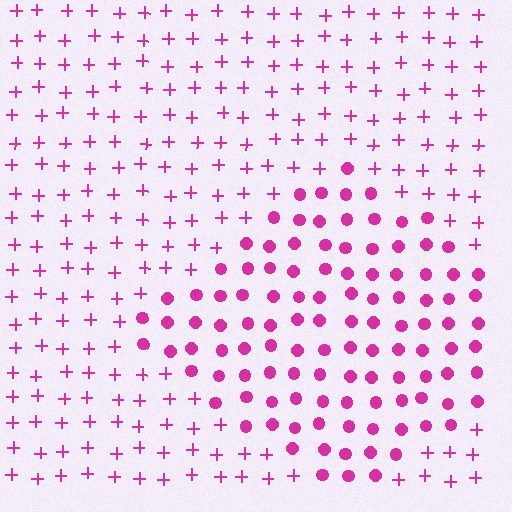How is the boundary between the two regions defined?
The boundary is defined by a change in element shape: circles inside vs. plus signs outside. All elements share the same color and spacing.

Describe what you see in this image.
The image is filled with small magenta elements arranged in a uniform grid. A diamond-shaped region contains circles, while the surrounding area contains plus signs. The boundary is defined purely by the change in element shape.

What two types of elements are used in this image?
The image uses circles inside the diamond region and plus signs outside it.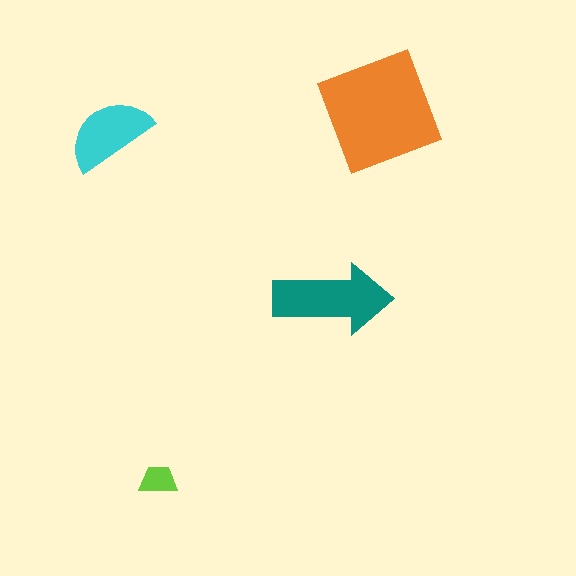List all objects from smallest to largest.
The lime trapezoid, the cyan semicircle, the teal arrow, the orange square.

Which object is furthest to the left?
The cyan semicircle is leftmost.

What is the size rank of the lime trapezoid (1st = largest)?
4th.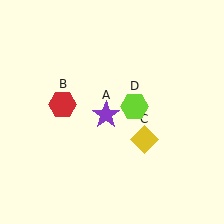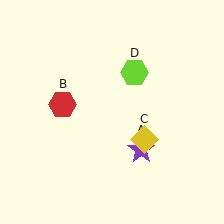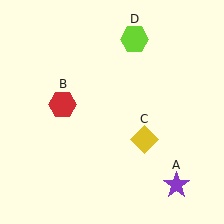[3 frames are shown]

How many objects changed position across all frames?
2 objects changed position: purple star (object A), lime hexagon (object D).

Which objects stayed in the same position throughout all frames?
Red hexagon (object B) and yellow diamond (object C) remained stationary.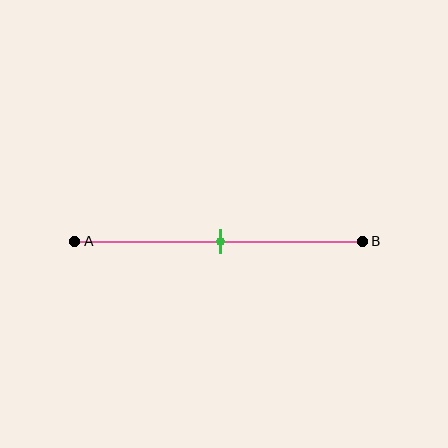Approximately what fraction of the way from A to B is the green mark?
The green mark is approximately 50% of the way from A to B.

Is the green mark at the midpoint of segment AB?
Yes, the mark is approximately at the midpoint.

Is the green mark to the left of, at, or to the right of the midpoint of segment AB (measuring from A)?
The green mark is approximately at the midpoint of segment AB.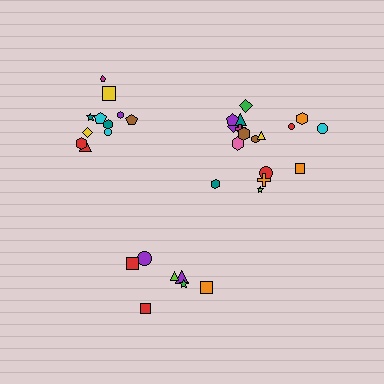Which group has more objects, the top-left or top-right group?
The top-right group.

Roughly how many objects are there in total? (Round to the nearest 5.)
Roughly 35 objects in total.